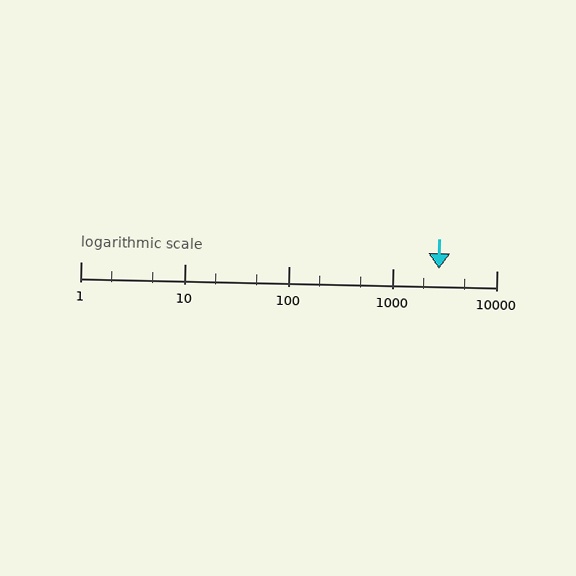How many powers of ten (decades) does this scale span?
The scale spans 4 decades, from 1 to 10000.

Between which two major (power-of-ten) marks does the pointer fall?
The pointer is between 1000 and 10000.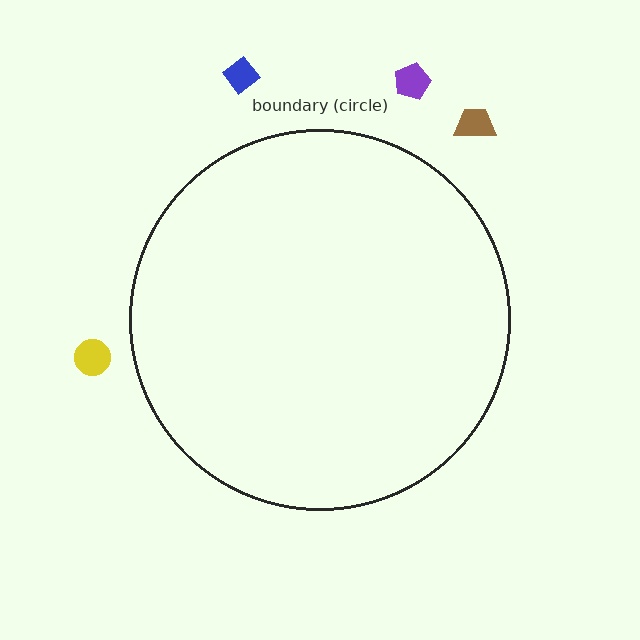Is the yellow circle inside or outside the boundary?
Outside.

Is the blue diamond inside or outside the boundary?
Outside.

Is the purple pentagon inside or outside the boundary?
Outside.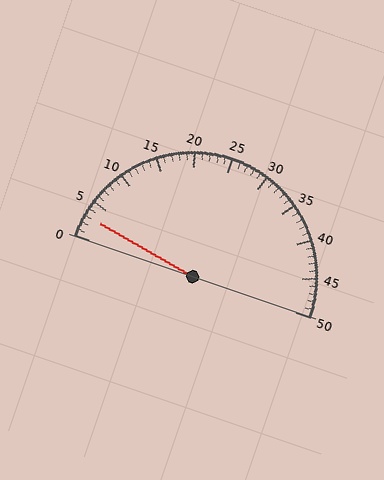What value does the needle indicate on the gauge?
The needle indicates approximately 3.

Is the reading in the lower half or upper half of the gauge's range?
The reading is in the lower half of the range (0 to 50).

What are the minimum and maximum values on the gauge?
The gauge ranges from 0 to 50.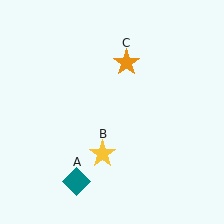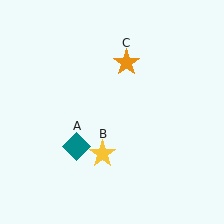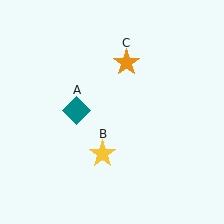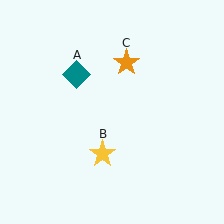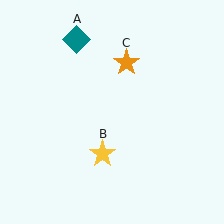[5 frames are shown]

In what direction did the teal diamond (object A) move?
The teal diamond (object A) moved up.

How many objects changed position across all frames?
1 object changed position: teal diamond (object A).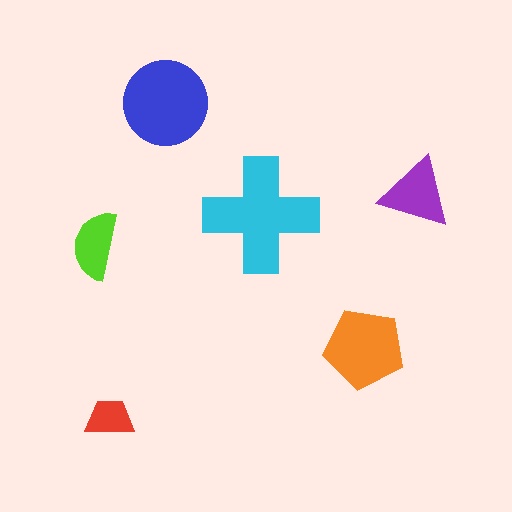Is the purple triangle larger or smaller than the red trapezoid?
Larger.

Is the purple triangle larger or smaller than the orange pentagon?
Smaller.